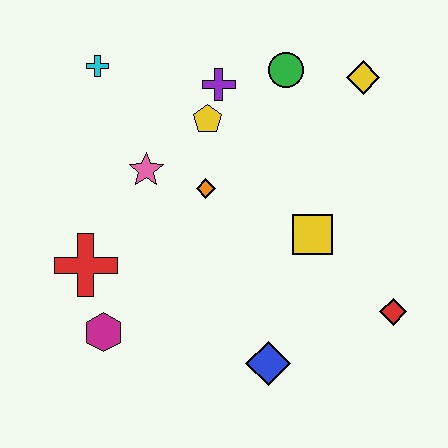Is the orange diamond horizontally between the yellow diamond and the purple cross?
No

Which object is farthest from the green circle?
The magenta hexagon is farthest from the green circle.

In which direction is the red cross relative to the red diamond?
The red cross is to the left of the red diamond.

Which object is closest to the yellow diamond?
The green circle is closest to the yellow diamond.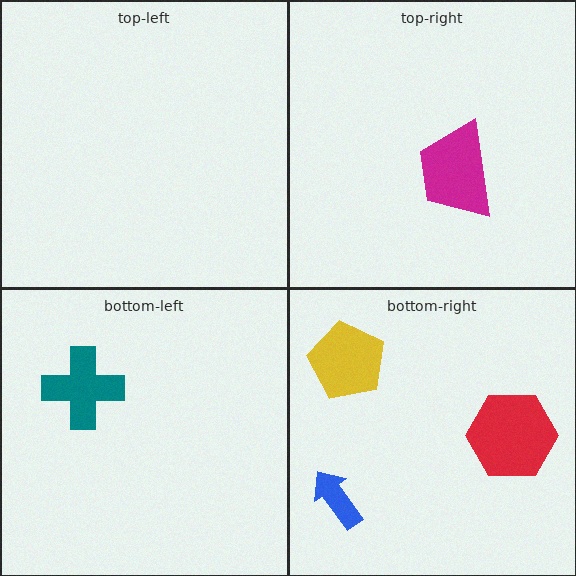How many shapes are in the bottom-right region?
3.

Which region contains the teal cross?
The bottom-left region.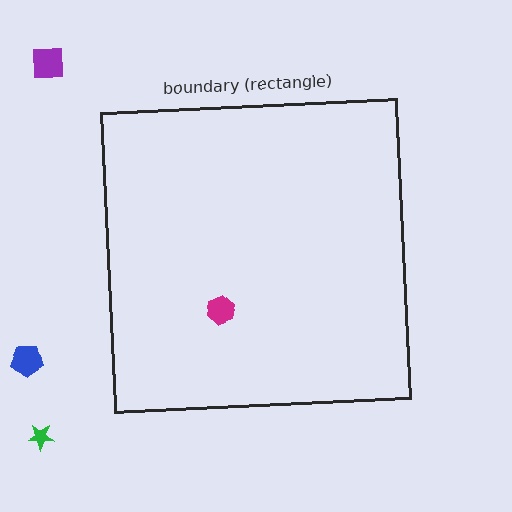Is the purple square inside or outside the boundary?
Outside.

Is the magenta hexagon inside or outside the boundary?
Inside.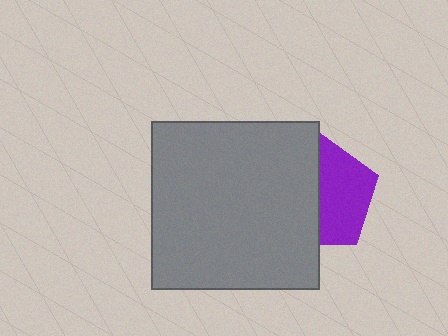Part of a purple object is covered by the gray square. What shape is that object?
It is a pentagon.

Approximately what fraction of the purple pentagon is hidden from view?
Roughly 49% of the purple pentagon is hidden behind the gray square.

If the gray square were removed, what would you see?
You would see the complete purple pentagon.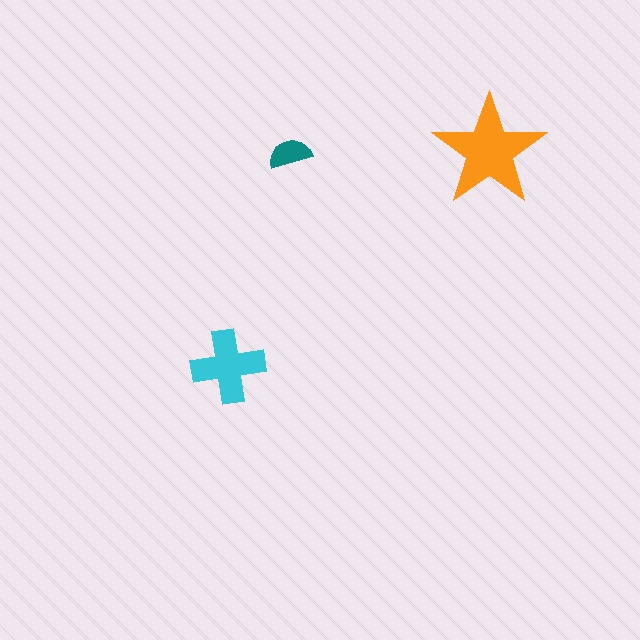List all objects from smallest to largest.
The teal semicircle, the cyan cross, the orange star.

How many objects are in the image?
There are 3 objects in the image.